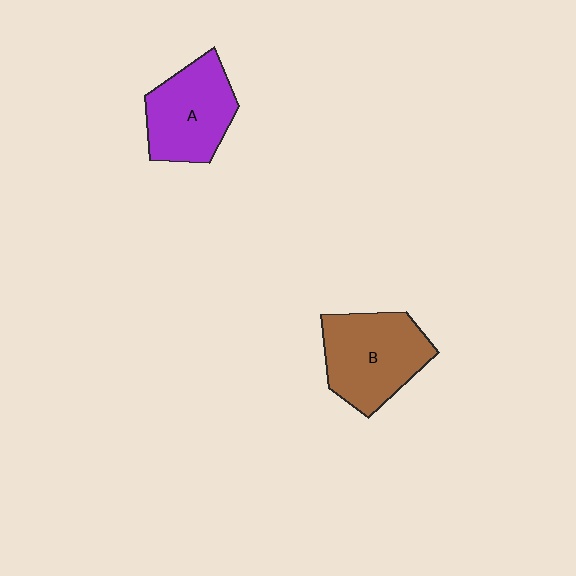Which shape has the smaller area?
Shape A (purple).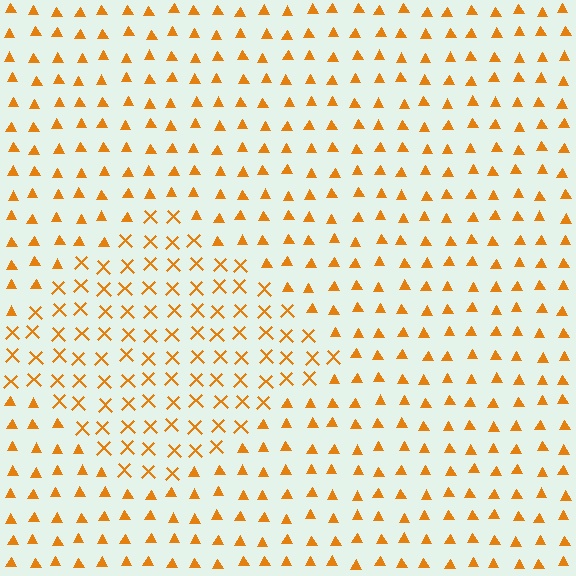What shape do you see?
I see a diamond.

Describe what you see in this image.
The image is filled with small orange elements arranged in a uniform grid. A diamond-shaped region contains X marks, while the surrounding area contains triangles. The boundary is defined purely by the change in element shape.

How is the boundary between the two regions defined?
The boundary is defined by a change in element shape: X marks inside vs. triangles outside. All elements share the same color and spacing.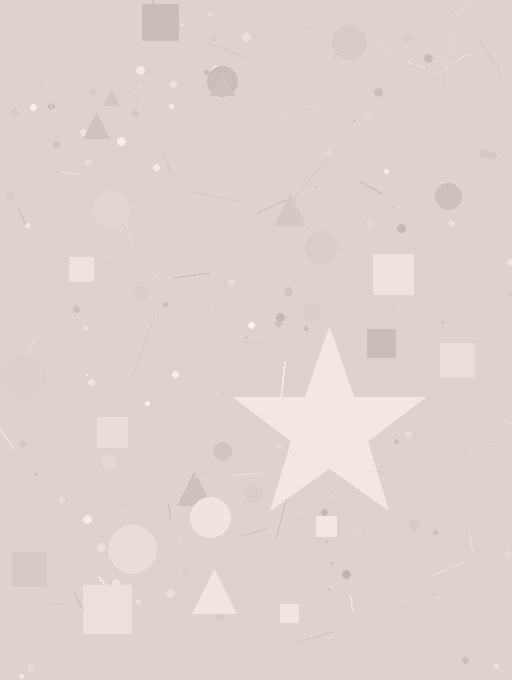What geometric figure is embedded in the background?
A star is embedded in the background.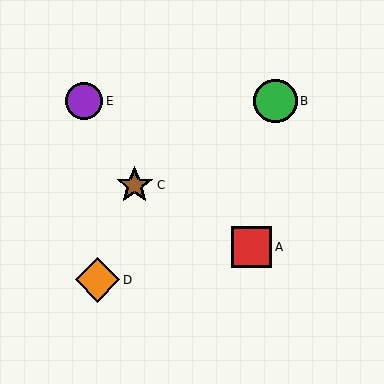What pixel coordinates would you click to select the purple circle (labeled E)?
Click at (84, 101) to select the purple circle E.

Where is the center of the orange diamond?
The center of the orange diamond is at (98, 280).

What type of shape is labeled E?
Shape E is a purple circle.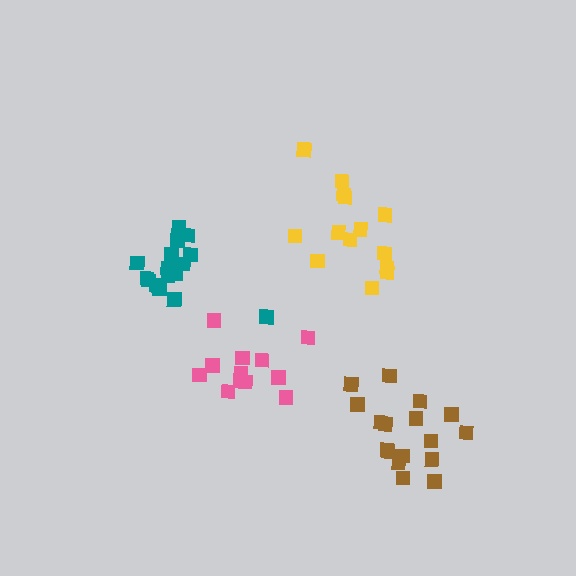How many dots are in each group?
Group 1: 14 dots, Group 2: 12 dots, Group 3: 18 dots, Group 4: 17 dots (61 total).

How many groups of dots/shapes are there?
There are 4 groups.